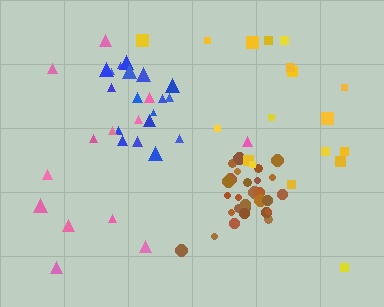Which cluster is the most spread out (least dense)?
Pink.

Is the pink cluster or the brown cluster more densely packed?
Brown.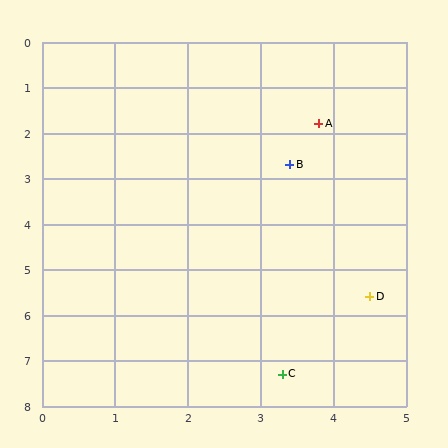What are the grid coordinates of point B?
Point B is at approximately (3.4, 2.7).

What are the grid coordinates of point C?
Point C is at approximately (3.3, 7.3).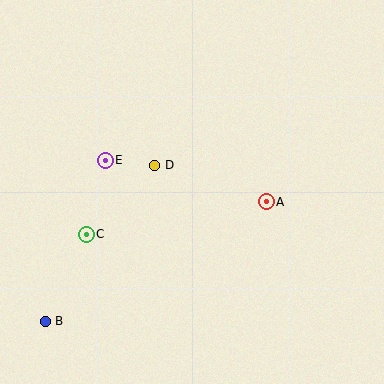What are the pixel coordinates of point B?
Point B is at (45, 321).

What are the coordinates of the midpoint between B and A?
The midpoint between B and A is at (156, 262).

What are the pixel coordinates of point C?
Point C is at (86, 234).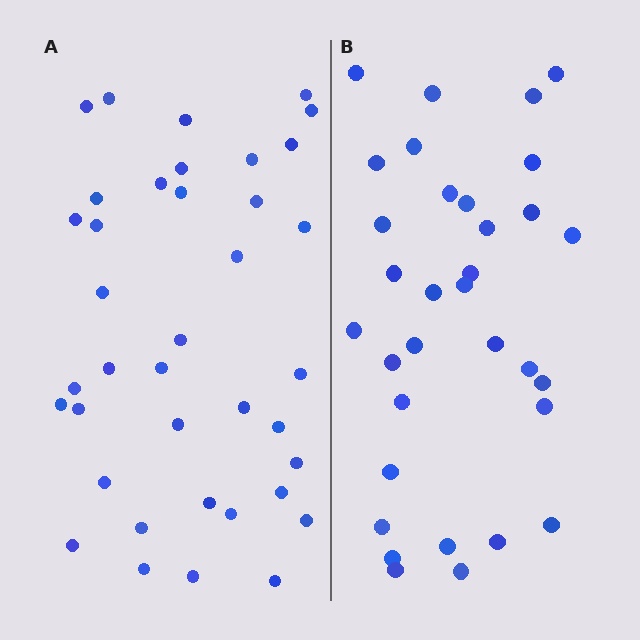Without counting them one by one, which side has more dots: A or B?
Region A (the left region) has more dots.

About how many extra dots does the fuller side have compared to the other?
Region A has about 5 more dots than region B.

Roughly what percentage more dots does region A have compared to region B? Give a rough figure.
About 15% more.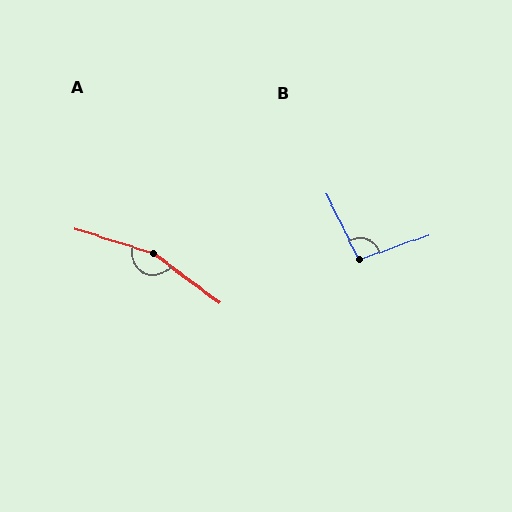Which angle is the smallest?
B, at approximately 97 degrees.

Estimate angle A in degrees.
Approximately 160 degrees.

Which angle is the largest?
A, at approximately 160 degrees.